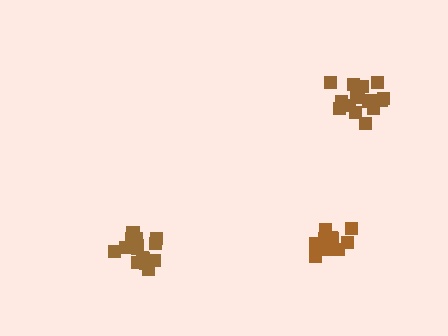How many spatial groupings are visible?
There are 3 spatial groupings.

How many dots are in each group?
Group 1: 17 dots, Group 2: 16 dots, Group 3: 13 dots (46 total).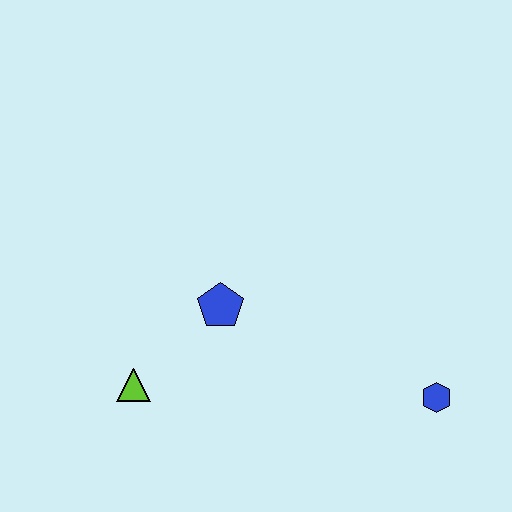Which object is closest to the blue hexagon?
The blue pentagon is closest to the blue hexagon.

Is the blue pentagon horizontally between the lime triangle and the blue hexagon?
Yes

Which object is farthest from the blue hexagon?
The lime triangle is farthest from the blue hexagon.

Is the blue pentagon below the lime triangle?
No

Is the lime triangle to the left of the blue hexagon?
Yes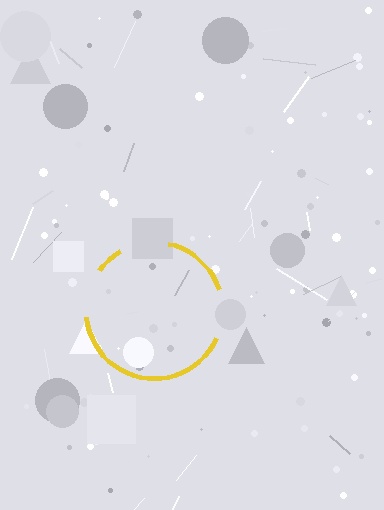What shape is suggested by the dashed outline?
The dashed outline suggests a circle.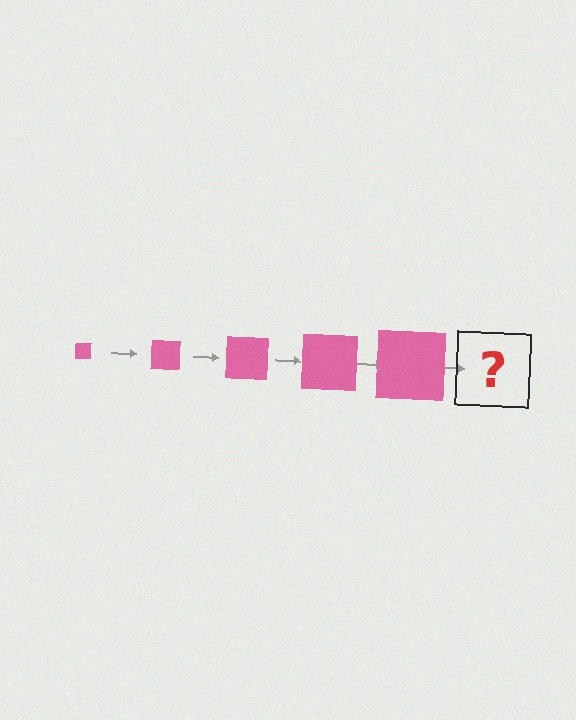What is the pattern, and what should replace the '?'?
The pattern is that the square gets progressively larger each step. The '?' should be a pink square, larger than the previous one.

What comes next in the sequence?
The next element should be a pink square, larger than the previous one.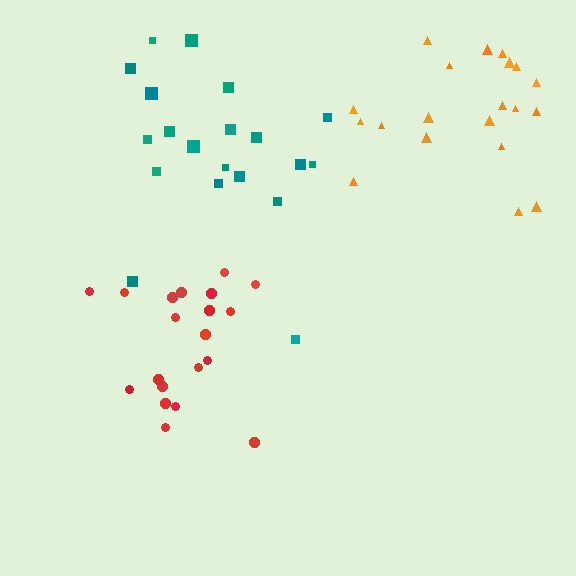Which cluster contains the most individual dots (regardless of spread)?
Orange (21).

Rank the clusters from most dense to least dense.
red, orange, teal.